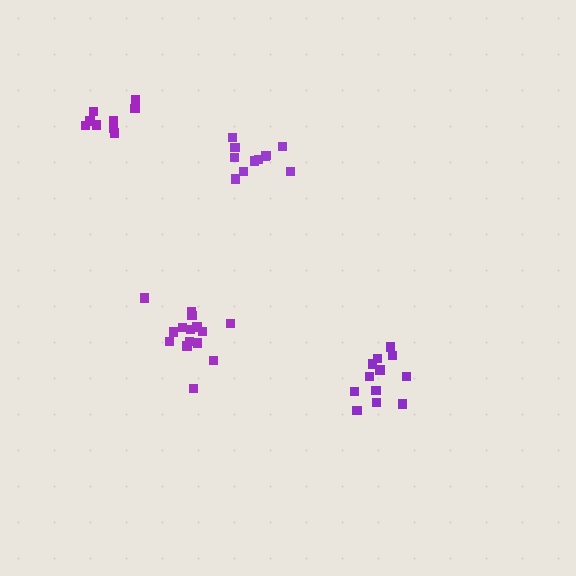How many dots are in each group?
Group 1: 12 dots, Group 2: 15 dots, Group 3: 9 dots, Group 4: 11 dots (47 total).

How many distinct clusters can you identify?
There are 4 distinct clusters.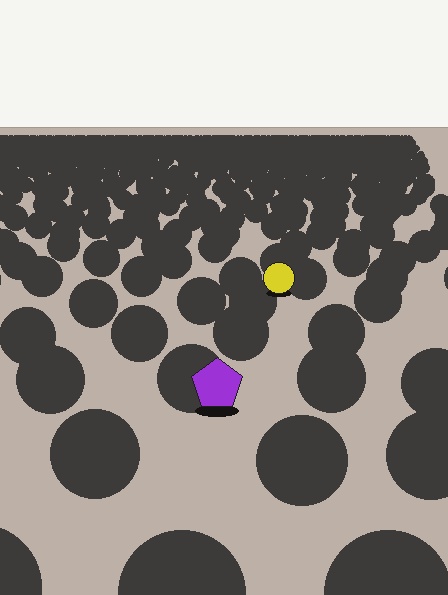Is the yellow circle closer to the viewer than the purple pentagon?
No. The purple pentagon is closer — you can tell from the texture gradient: the ground texture is coarser near it.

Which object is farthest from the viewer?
The yellow circle is farthest from the viewer. It appears smaller and the ground texture around it is denser.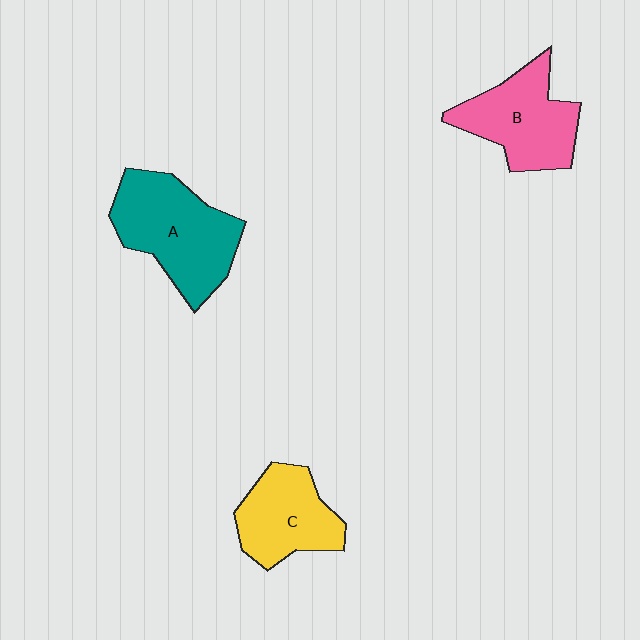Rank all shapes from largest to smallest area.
From largest to smallest: A (teal), B (pink), C (yellow).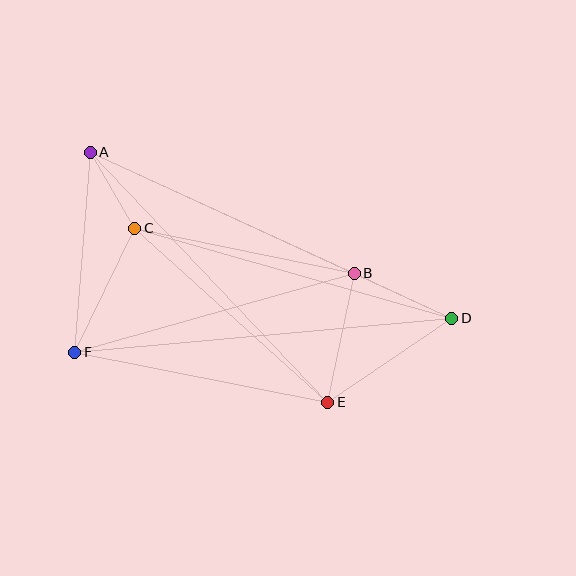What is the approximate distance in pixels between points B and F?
The distance between B and F is approximately 290 pixels.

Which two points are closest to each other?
Points A and C are closest to each other.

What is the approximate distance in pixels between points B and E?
The distance between B and E is approximately 132 pixels.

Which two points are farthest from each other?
Points A and D are farthest from each other.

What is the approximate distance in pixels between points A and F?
The distance between A and F is approximately 200 pixels.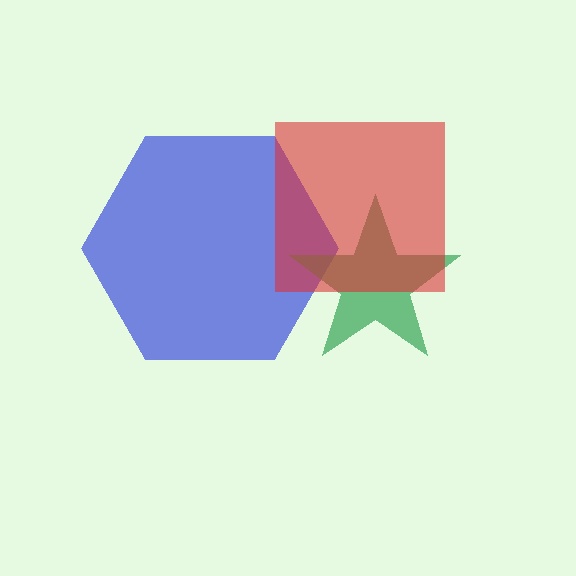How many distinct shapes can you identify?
There are 3 distinct shapes: a blue hexagon, a green star, a red square.